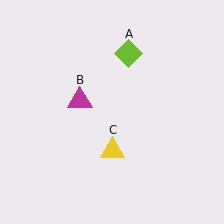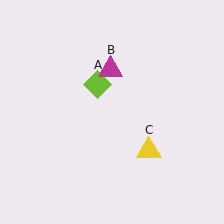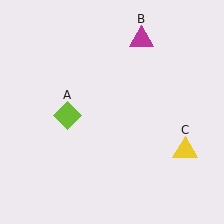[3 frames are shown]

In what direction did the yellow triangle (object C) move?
The yellow triangle (object C) moved right.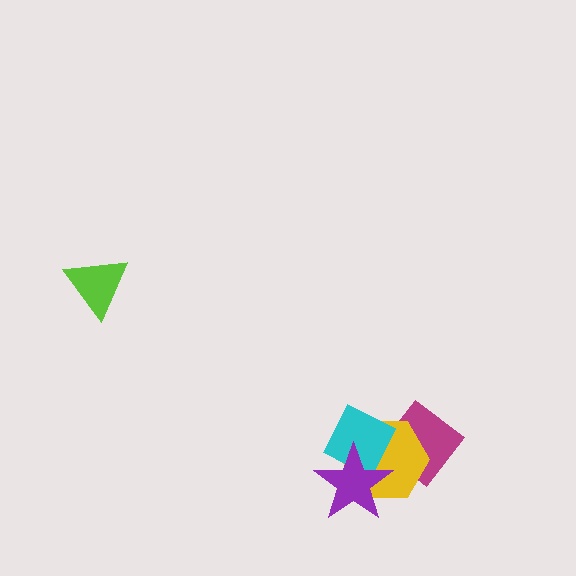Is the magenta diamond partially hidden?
Yes, it is partially covered by another shape.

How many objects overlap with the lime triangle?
0 objects overlap with the lime triangle.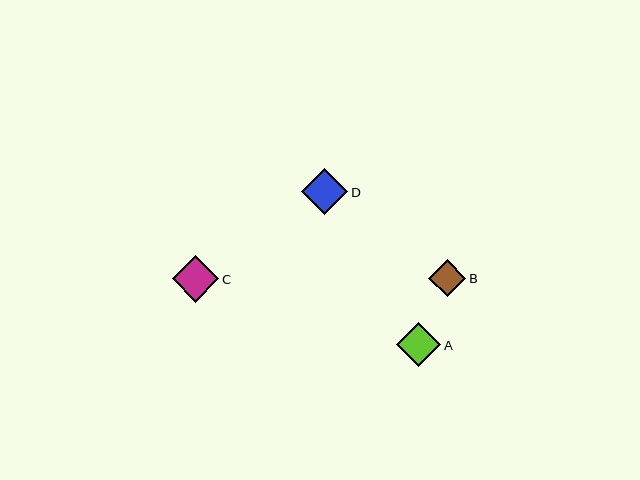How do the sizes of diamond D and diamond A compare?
Diamond D and diamond A are approximately the same size.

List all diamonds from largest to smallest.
From largest to smallest: C, D, A, B.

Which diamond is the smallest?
Diamond B is the smallest with a size of approximately 37 pixels.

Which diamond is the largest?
Diamond C is the largest with a size of approximately 46 pixels.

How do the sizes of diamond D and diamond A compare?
Diamond D and diamond A are approximately the same size.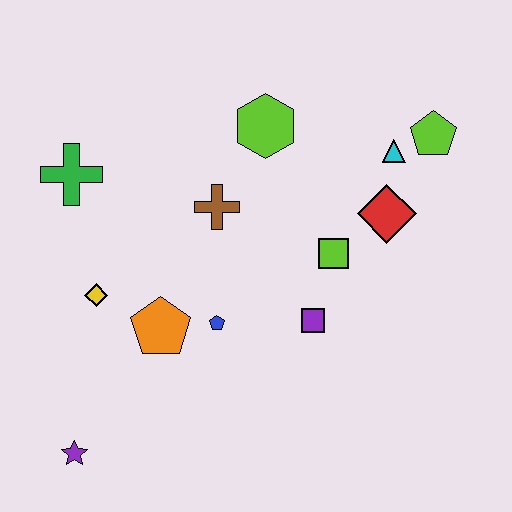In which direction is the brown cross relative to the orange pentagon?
The brown cross is above the orange pentagon.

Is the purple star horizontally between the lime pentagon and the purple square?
No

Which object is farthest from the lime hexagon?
The purple star is farthest from the lime hexagon.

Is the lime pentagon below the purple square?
No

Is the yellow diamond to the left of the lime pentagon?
Yes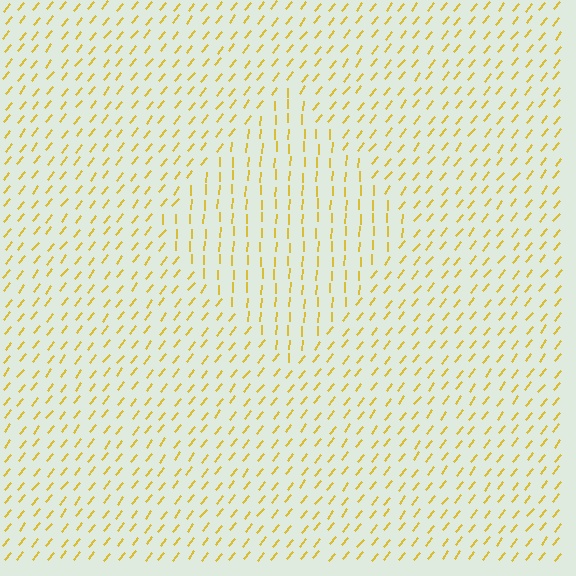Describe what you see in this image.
The image is filled with small yellow line segments. A diamond region in the image has lines oriented differently from the surrounding lines, creating a visible texture boundary.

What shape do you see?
I see a diamond.